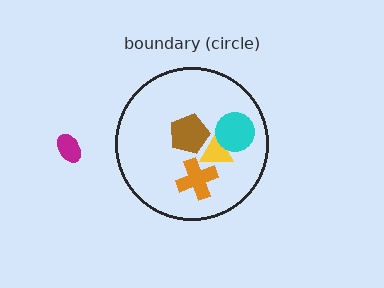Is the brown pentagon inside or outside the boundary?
Inside.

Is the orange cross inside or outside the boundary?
Inside.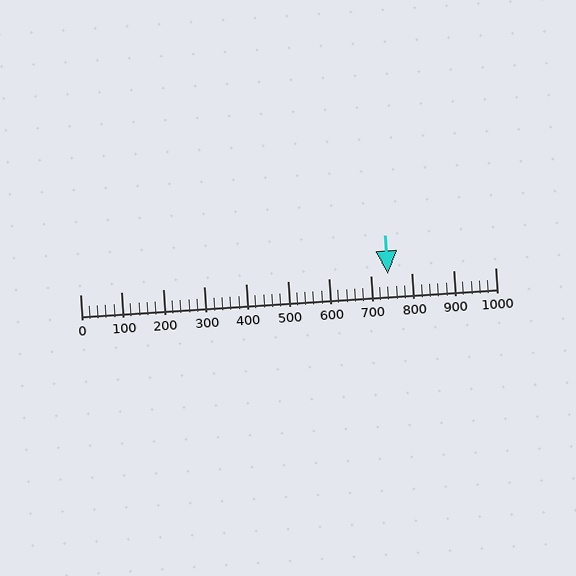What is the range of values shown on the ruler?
The ruler shows values from 0 to 1000.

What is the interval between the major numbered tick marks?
The major tick marks are spaced 100 units apart.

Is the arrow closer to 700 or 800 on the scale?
The arrow is closer to 700.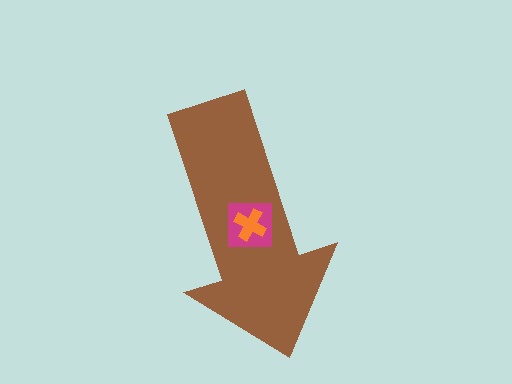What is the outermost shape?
The brown arrow.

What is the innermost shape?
The orange cross.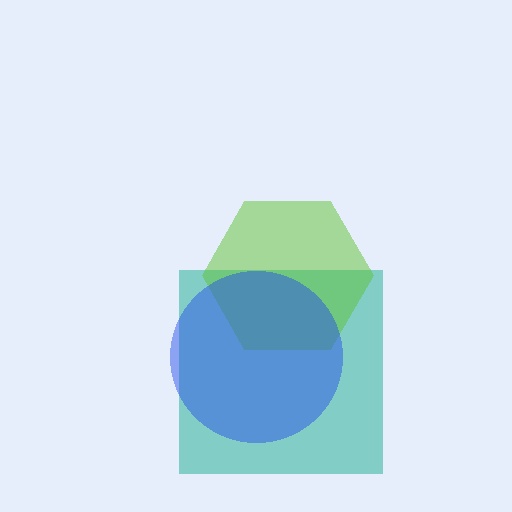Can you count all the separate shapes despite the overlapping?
Yes, there are 3 separate shapes.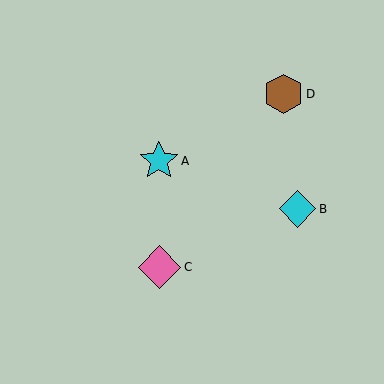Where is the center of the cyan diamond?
The center of the cyan diamond is at (297, 209).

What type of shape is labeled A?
Shape A is a cyan star.